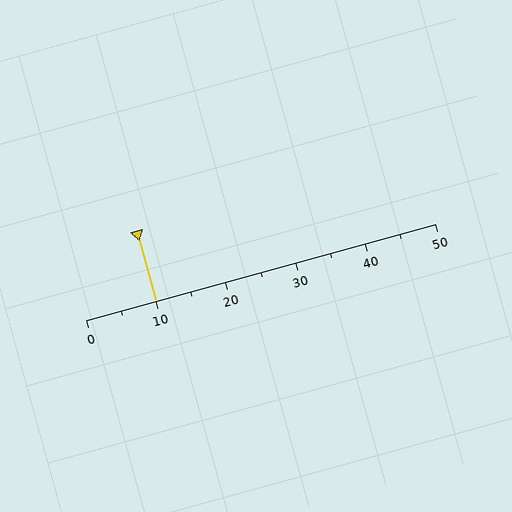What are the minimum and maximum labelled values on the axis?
The axis runs from 0 to 50.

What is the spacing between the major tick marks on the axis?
The major ticks are spaced 10 apart.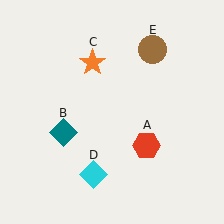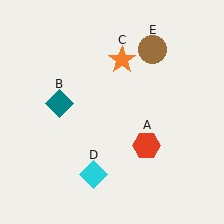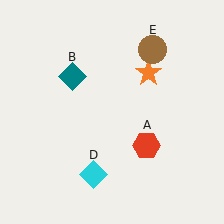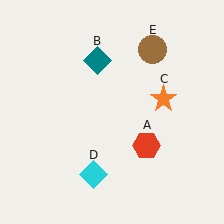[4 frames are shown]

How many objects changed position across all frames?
2 objects changed position: teal diamond (object B), orange star (object C).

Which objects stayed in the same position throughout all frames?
Red hexagon (object A) and cyan diamond (object D) and brown circle (object E) remained stationary.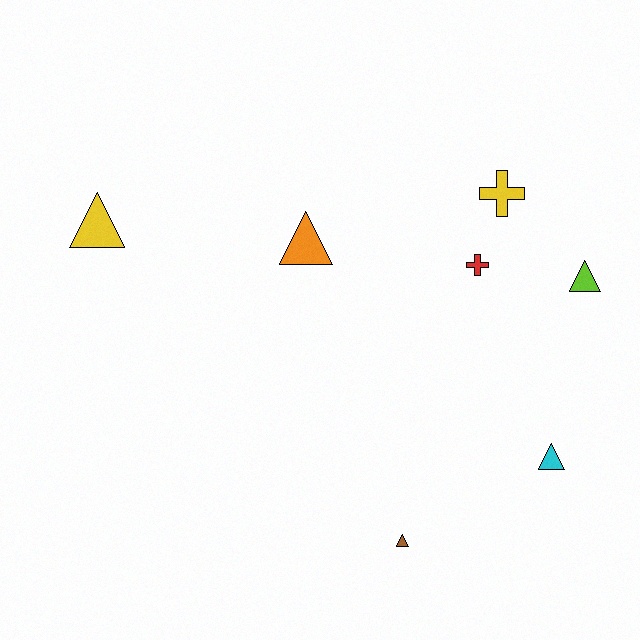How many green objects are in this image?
There are no green objects.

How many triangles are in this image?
There are 5 triangles.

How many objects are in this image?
There are 7 objects.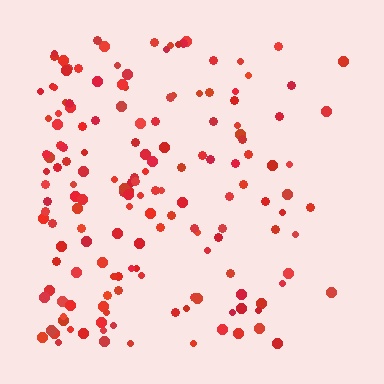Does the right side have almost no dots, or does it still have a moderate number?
Still a moderate number, just noticeably fewer than the left.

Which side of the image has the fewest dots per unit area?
The right.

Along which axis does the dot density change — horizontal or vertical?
Horizontal.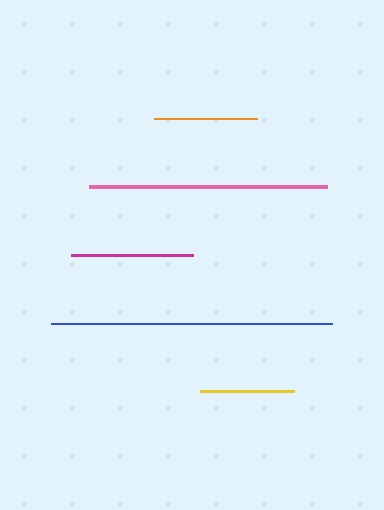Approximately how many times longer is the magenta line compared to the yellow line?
The magenta line is approximately 1.3 times the length of the yellow line.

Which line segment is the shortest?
The yellow line is the shortest at approximately 95 pixels.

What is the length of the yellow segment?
The yellow segment is approximately 95 pixels long.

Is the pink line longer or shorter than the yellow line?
The pink line is longer than the yellow line.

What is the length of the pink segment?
The pink segment is approximately 238 pixels long.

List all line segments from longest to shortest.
From longest to shortest: blue, pink, magenta, orange, yellow.